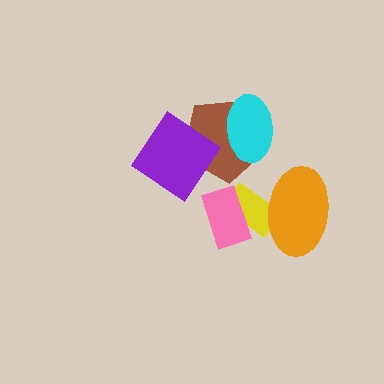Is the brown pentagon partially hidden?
Yes, it is partially covered by another shape.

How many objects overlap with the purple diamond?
1 object overlaps with the purple diamond.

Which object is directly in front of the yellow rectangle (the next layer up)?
The pink rectangle is directly in front of the yellow rectangle.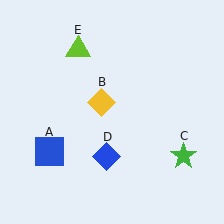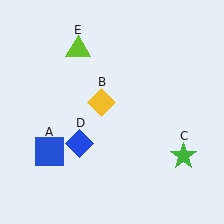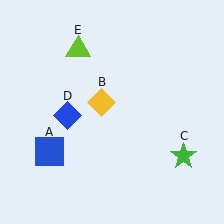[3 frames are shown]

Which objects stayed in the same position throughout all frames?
Blue square (object A) and yellow diamond (object B) and green star (object C) and lime triangle (object E) remained stationary.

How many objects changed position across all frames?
1 object changed position: blue diamond (object D).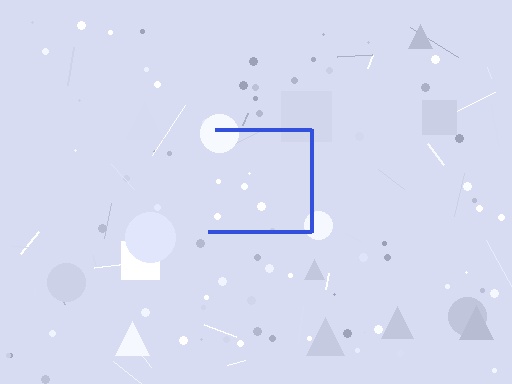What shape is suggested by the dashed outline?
The dashed outline suggests a square.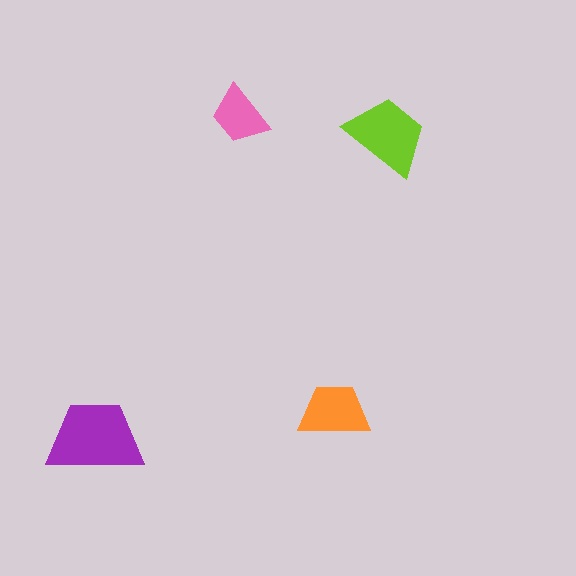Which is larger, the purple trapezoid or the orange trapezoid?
The purple one.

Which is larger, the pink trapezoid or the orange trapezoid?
The orange one.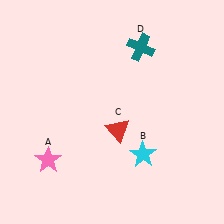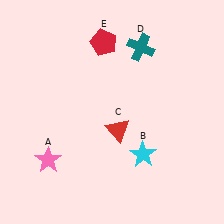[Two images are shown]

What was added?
A red pentagon (E) was added in Image 2.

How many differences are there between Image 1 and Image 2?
There is 1 difference between the two images.